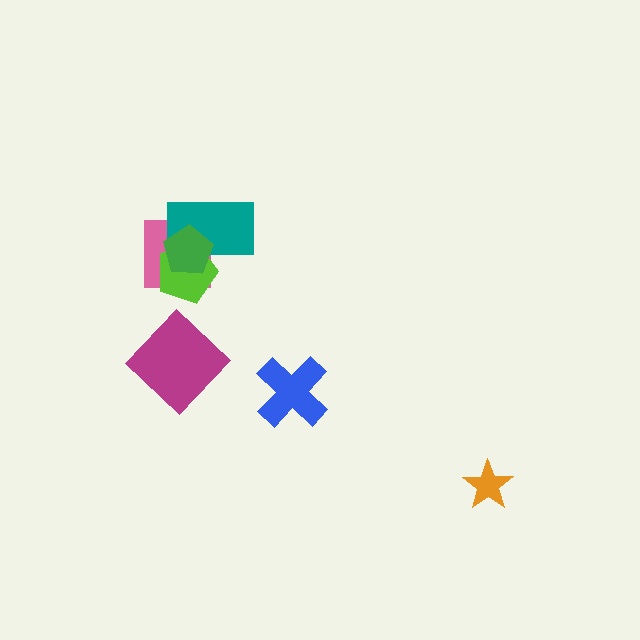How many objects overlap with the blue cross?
0 objects overlap with the blue cross.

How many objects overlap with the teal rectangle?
3 objects overlap with the teal rectangle.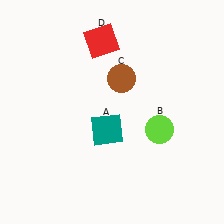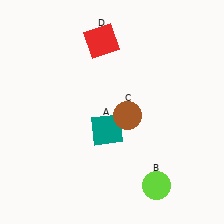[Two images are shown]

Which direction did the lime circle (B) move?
The lime circle (B) moved down.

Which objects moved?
The objects that moved are: the lime circle (B), the brown circle (C).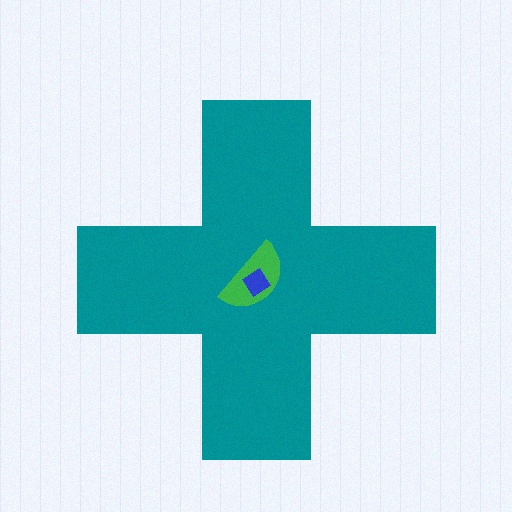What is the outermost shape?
The teal cross.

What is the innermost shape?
The blue diamond.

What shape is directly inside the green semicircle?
The blue diamond.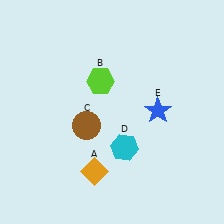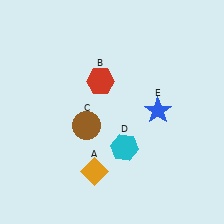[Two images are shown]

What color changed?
The hexagon (B) changed from lime in Image 1 to red in Image 2.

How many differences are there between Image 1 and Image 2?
There is 1 difference between the two images.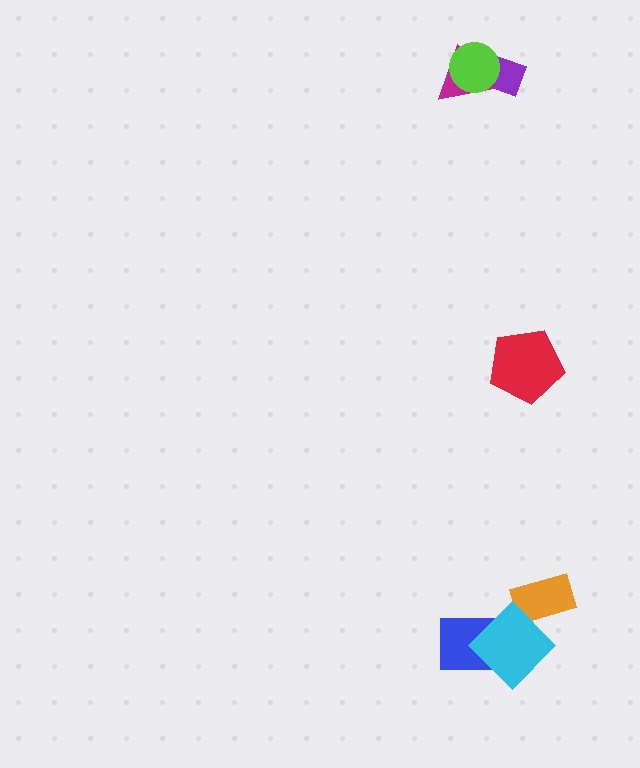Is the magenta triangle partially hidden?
Yes, it is partially covered by another shape.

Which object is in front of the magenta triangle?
The lime circle is in front of the magenta triangle.